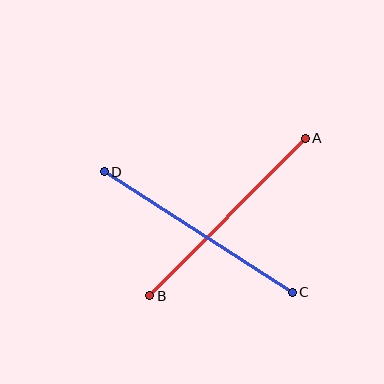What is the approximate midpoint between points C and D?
The midpoint is at approximately (198, 232) pixels.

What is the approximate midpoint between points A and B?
The midpoint is at approximately (227, 217) pixels.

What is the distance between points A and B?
The distance is approximately 221 pixels.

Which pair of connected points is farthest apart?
Points C and D are farthest apart.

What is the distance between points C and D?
The distance is approximately 223 pixels.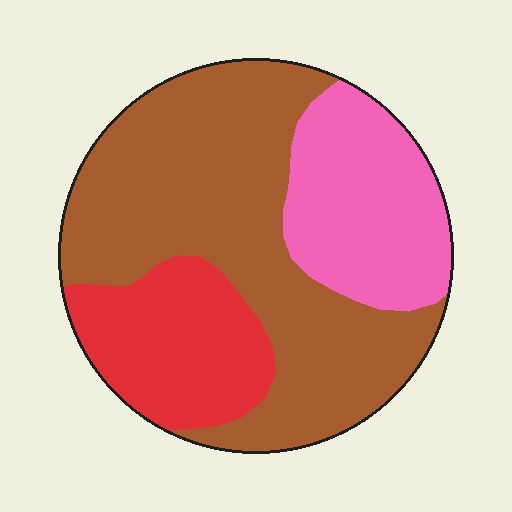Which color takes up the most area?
Brown, at roughly 55%.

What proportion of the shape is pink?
Pink covers roughly 25% of the shape.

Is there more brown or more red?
Brown.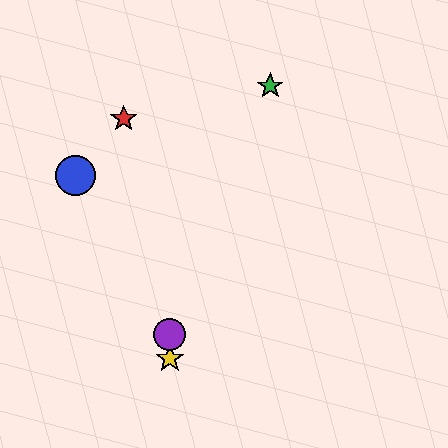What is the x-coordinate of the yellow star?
The yellow star is at x≈170.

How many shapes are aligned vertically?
2 shapes (the yellow star, the purple circle) are aligned vertically.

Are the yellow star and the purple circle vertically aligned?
Yes, both are at x≈170.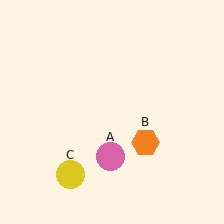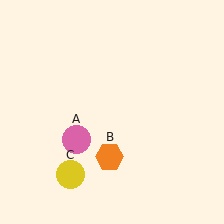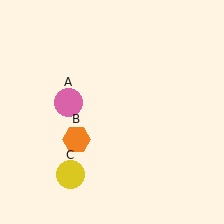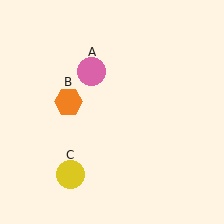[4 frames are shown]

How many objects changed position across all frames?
2 objects changed position: pink circle (object A), orange hexagon (object B).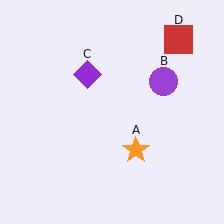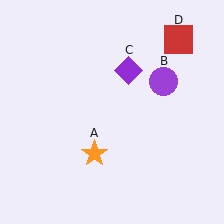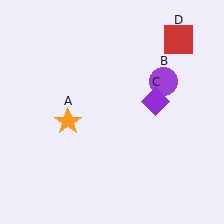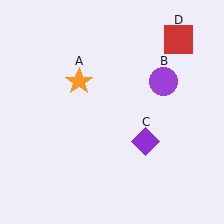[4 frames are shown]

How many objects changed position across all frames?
2 objects changed position: orange star (object A), purple diamond (object C).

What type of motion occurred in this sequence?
The orange star (object A), purple diamond (object C) rotated clockwise around the center of the scene.